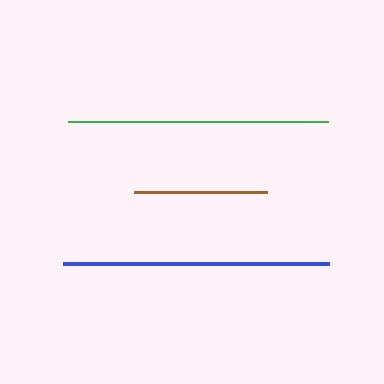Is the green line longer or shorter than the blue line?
The blue line is longer than the green line.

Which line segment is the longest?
The blue line is the longest at approximately 266 pixels.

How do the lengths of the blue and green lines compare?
The blue and green lines are approximately the same length.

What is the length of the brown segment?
The brown segment is approximately 133 pixels long.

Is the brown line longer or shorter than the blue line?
The blue line is longer than the brown line.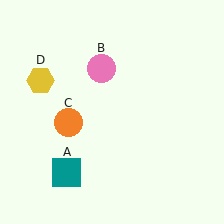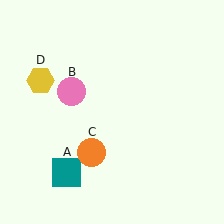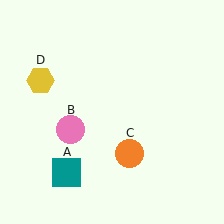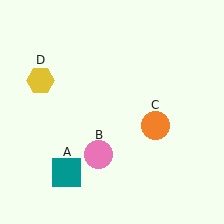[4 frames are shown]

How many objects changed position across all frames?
2 objects changed position: pink circle (object B), orange circle (object C).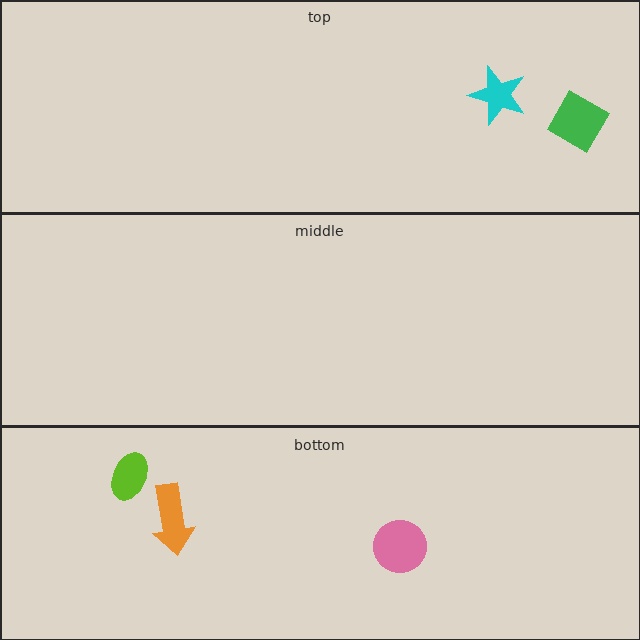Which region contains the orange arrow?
The bottom region.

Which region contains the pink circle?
The bottom region.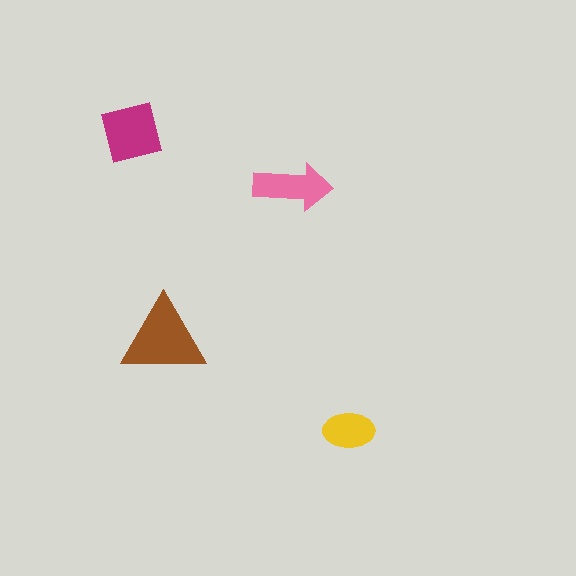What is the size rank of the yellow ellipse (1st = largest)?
4th.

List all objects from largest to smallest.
The brown triangle, the magenta square, the pink arrow, the yellow ellipse.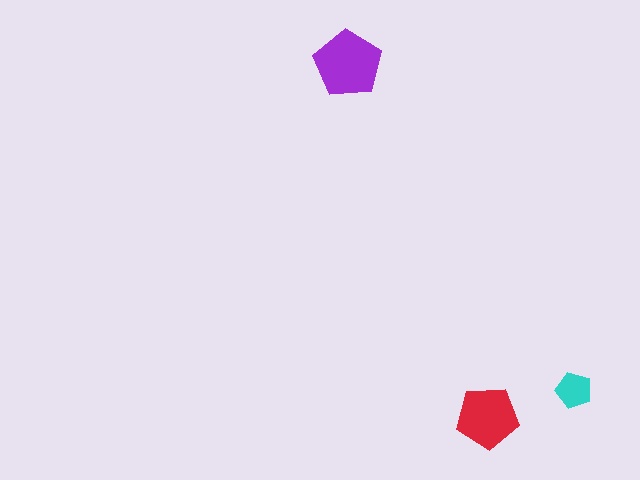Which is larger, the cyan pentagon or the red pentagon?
The red one.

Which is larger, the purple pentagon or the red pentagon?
The purple one.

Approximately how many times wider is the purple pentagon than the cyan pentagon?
About 2 times wider.